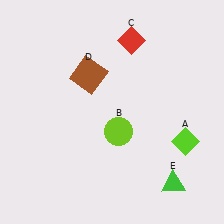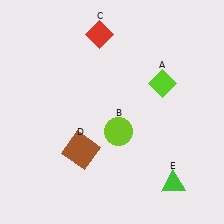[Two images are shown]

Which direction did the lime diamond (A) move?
The lime diamond (A) moved up.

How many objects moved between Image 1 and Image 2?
3 objects moved between the two images.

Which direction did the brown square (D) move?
The brown square (D) moved down.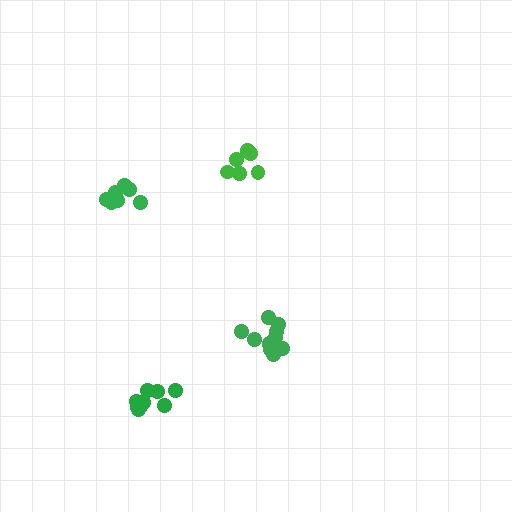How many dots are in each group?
Group 1: 9 dots, Group 2: 7 dots, Group 3: 11 dots, Group 4: 6 dots (33 total).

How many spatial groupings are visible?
There are 4 spatial groupings.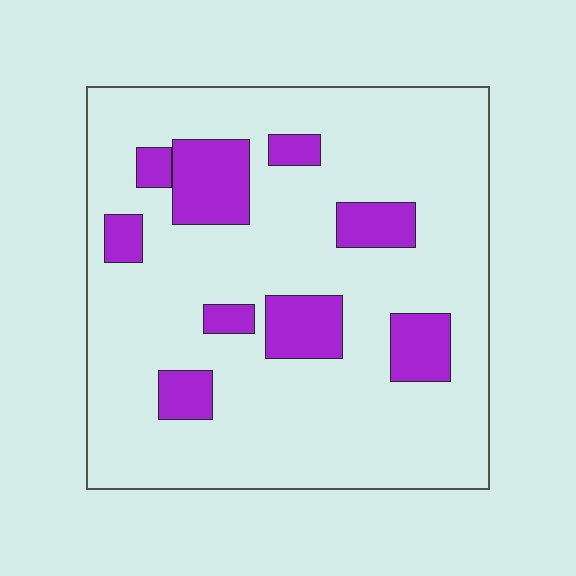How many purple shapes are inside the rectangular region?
9.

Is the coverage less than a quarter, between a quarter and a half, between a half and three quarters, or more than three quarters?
Less than a quarter.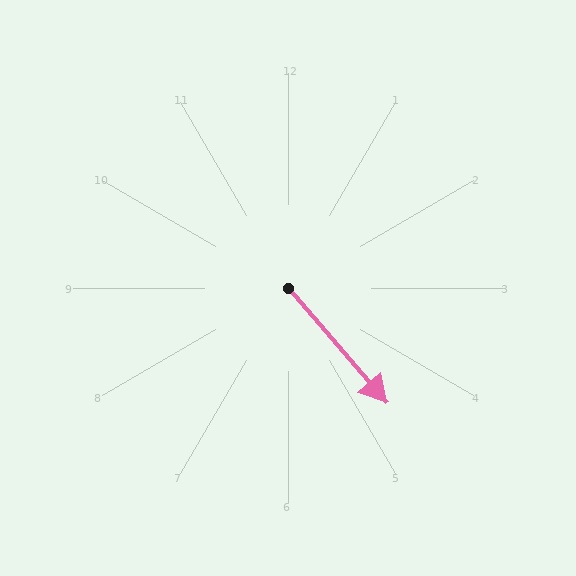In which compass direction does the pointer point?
Southeast.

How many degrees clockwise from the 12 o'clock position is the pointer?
Approximately 139 degrees.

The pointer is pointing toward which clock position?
Roughly 5 o'clock.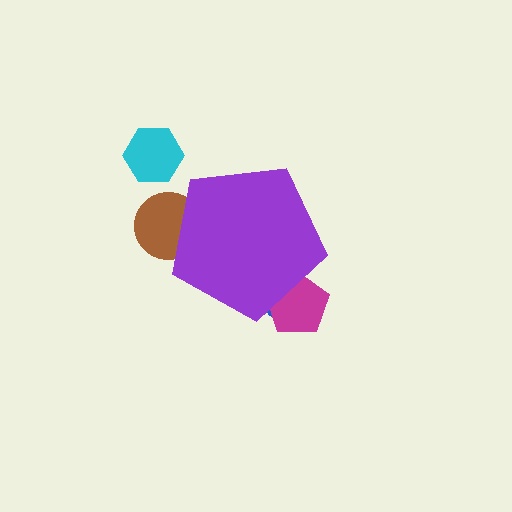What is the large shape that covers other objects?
A purple pentagon.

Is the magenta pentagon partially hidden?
Yes, the magenta pentagon is partially hidden behind the purple pentagon.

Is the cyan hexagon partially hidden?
No, the cyan hexagon is fully visible.